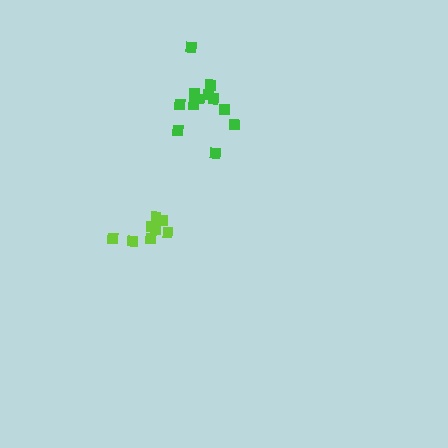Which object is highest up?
The green cluster is topmost.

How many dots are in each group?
Group 1: 13 dots, Group 2: 8 dots (21 total).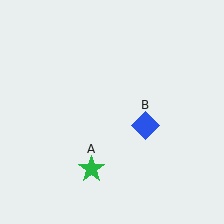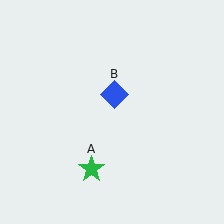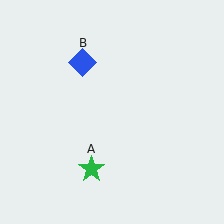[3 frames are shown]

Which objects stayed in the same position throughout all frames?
Green star (object A) remained stationary.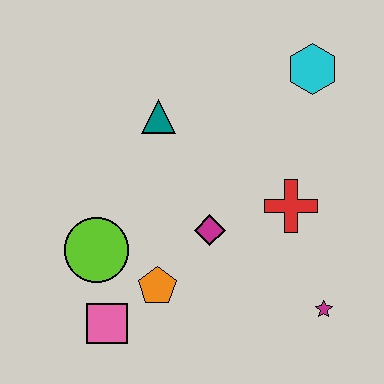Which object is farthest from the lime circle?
The cyan hexagon is farthest from the lime circle.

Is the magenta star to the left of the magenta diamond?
No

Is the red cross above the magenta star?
Yes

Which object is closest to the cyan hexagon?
The red cross is closest to the cyan hexagon.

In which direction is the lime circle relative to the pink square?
The lime circle is above the pink square.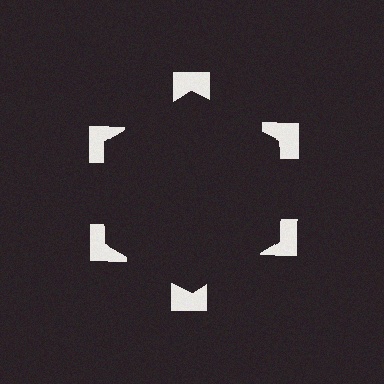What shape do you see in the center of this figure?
An illusory hexagon — its edges are inferred from the aligned wedge cuts in the notched squares, not physically drawn.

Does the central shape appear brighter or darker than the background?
It typically appears slightly darker than the background, even though no actual brightness change is drawn.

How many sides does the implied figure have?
6 sides.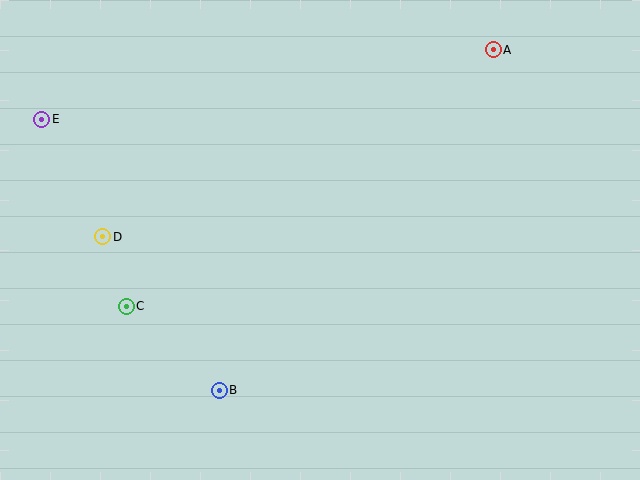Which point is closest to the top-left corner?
Point E is closest to the top-left corner.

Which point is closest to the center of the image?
Point B at (219, 390) is closest to the center.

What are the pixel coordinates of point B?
Point B is at (219, 390).